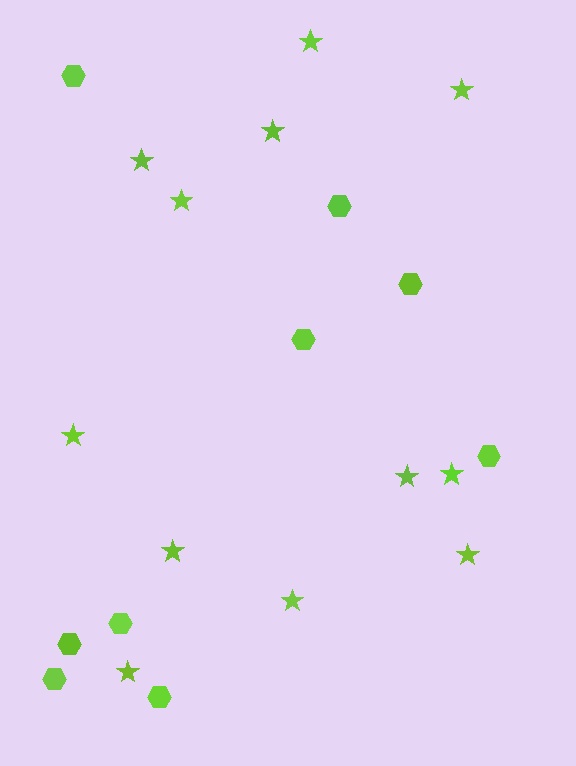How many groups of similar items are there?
There are 2 groups: one group of hexagons (9) and one group of stars (12).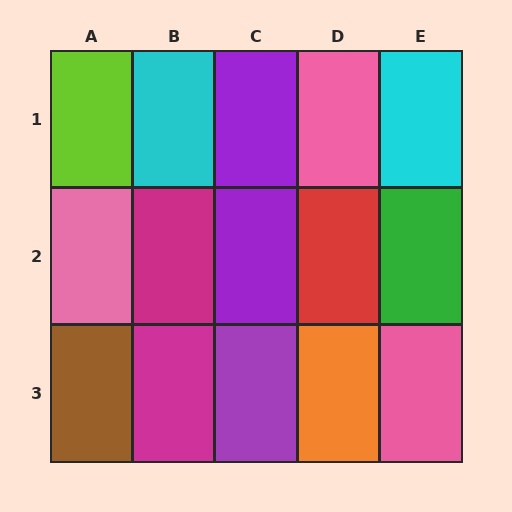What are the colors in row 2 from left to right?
Pink, magenta, purple, red, green.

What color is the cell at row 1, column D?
Pink.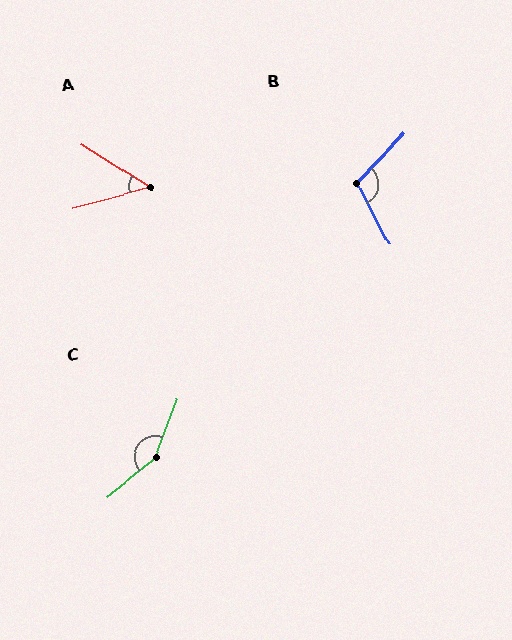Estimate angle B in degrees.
Approximately 109 degrees.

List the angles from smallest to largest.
A (47°), B (109°), C (150°).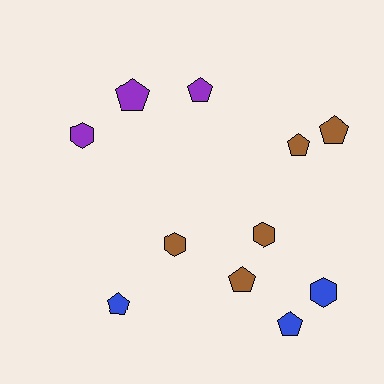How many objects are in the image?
There are 11 objects.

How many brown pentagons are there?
There are 3 brown pentagons.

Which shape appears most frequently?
Pentagon, with 7 objects.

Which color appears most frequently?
Brown, with 5 objects.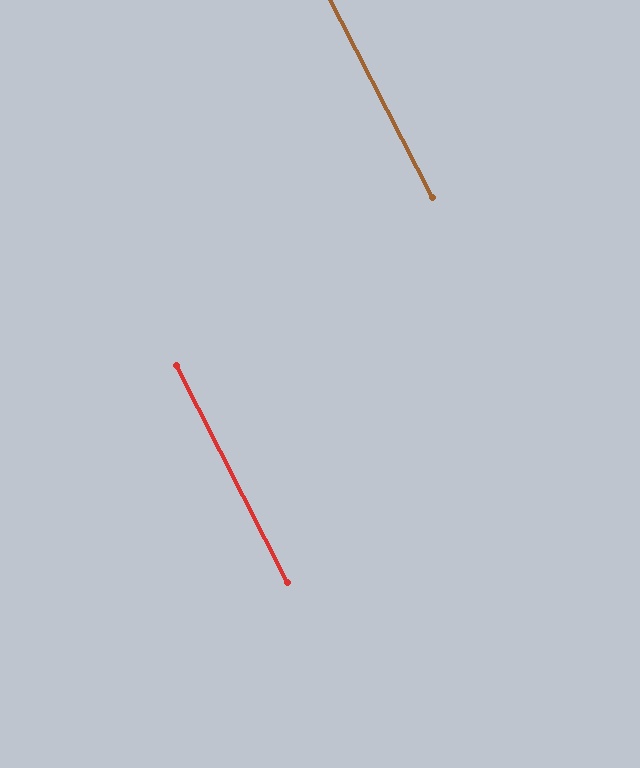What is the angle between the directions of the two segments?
Approximately 0 degrees.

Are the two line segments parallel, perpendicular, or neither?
Parallel — their directions differ by only 0.3°.